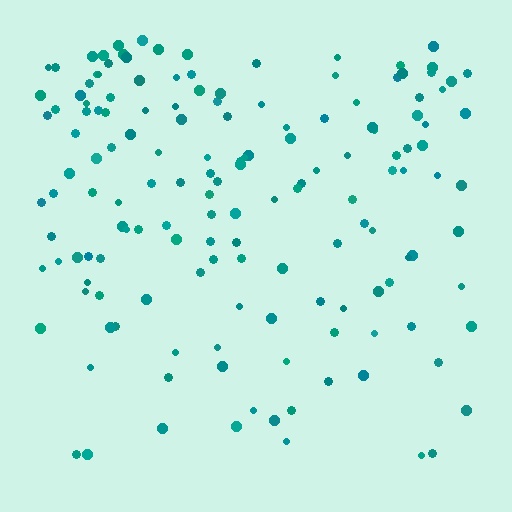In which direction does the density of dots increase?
From bottom to top, with the top side densest.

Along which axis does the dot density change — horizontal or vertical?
Vertical.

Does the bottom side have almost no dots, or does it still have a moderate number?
Still a moderate number, just noticeably fewer than the top.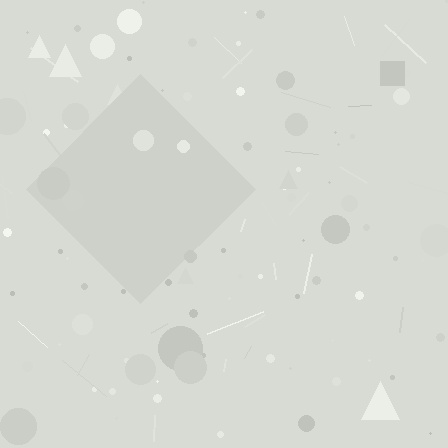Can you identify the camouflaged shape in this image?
The camouflaged shape is a diamond.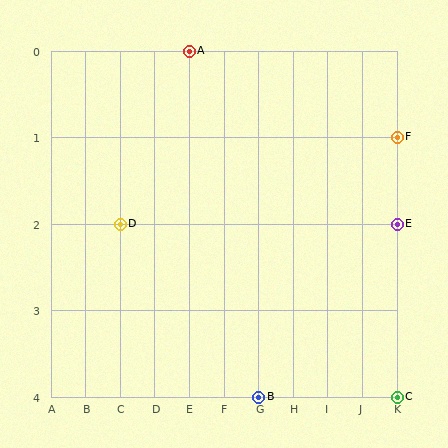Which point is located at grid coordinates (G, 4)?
Point B is at (G, 4).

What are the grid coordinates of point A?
Point A is at grid coordinates (E, 0).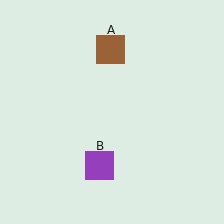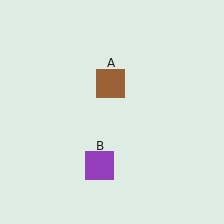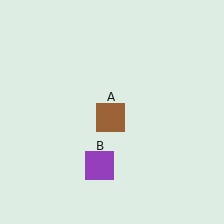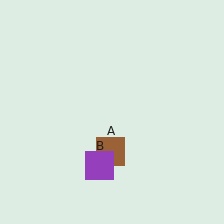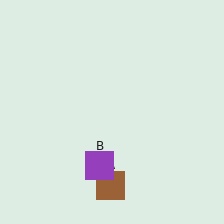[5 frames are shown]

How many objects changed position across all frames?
1 object changed position: brown square (object A).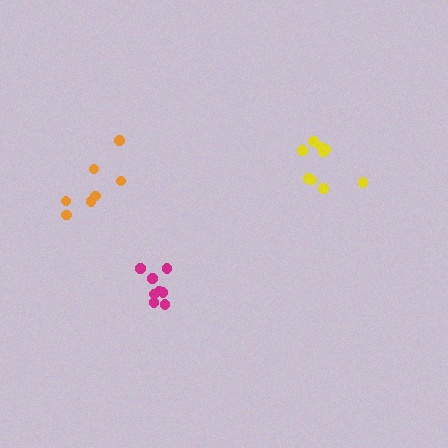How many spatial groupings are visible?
There are 3 spatial groupings.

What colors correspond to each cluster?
The clusters are colored: yellow, magenta, orange.